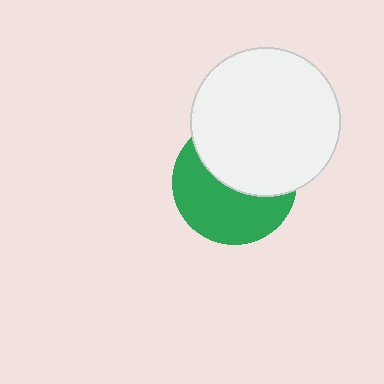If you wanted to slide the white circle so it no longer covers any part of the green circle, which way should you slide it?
Slide it up — that is the most direct way to separate the two shapes.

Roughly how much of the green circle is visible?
About half of it is visible (roughly 52%).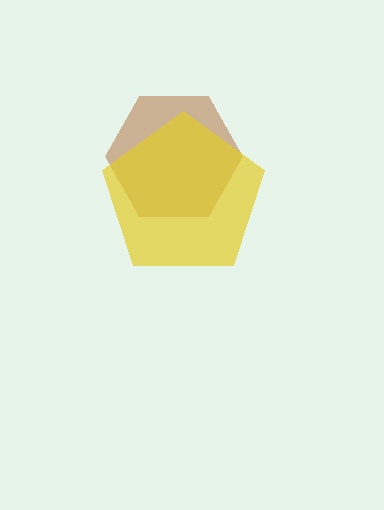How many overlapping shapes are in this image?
There are 2 overlapping shapes in the image.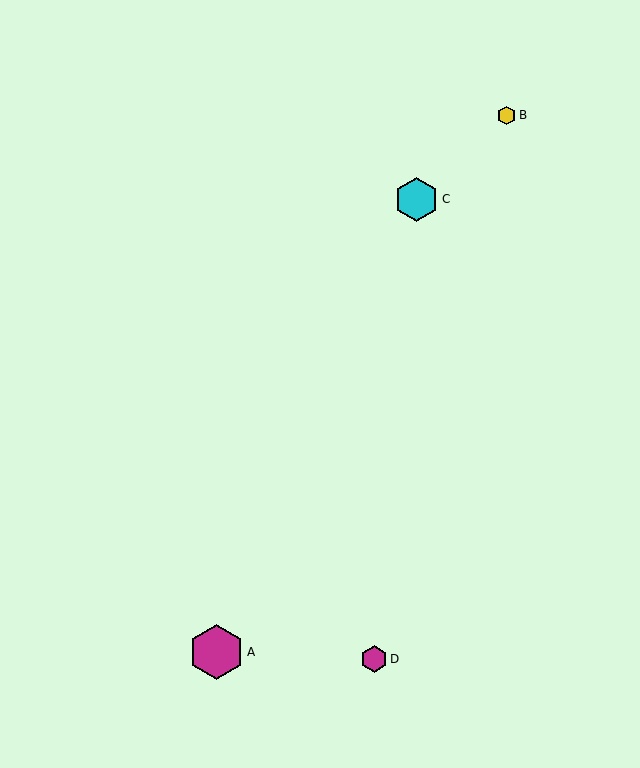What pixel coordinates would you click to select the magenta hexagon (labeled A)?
Click at (217, 652) to select the magenta hexagon A.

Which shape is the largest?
The magenta hexagon (labeled A) is the largest.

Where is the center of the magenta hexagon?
The center of the magenta hexagon is at (217, 652).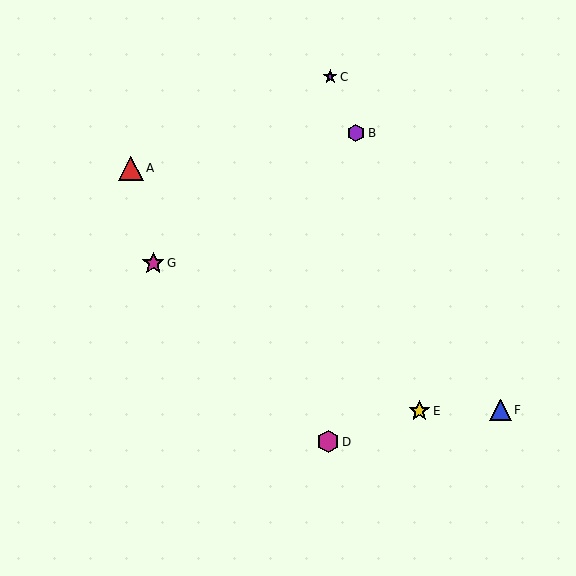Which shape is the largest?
The red triangle (labeled A) is the largest.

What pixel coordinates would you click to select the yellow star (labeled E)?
Click at (419, 411) to select the yellow star E.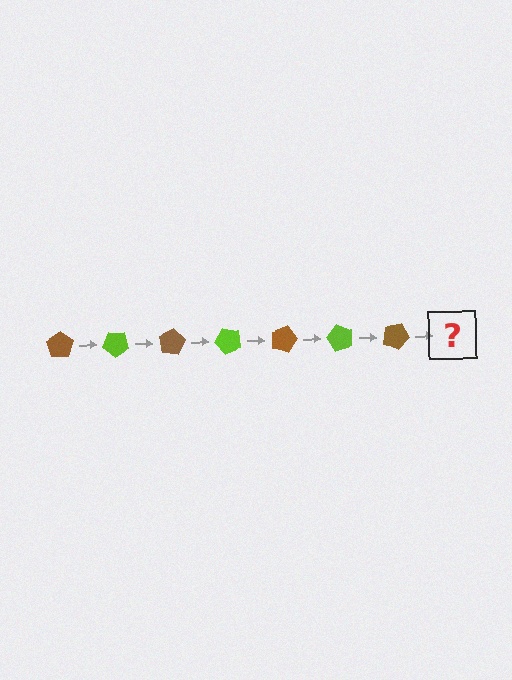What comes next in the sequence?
The next element should be a lime pentagon, rotated 280 degrees from the start.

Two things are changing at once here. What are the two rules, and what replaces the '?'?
The two rules are that it rotates 40 degrees each step and the color cycles through brown and lime. The '?' should be a lime pentagon, rotated 280 degrees from the start.